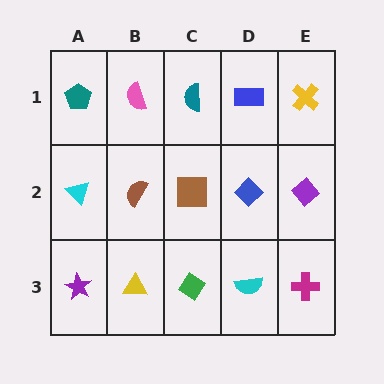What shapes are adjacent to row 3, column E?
A purple diamond (row 2, column E), a cyan semicircle (row 3, column D).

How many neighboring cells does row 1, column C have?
3.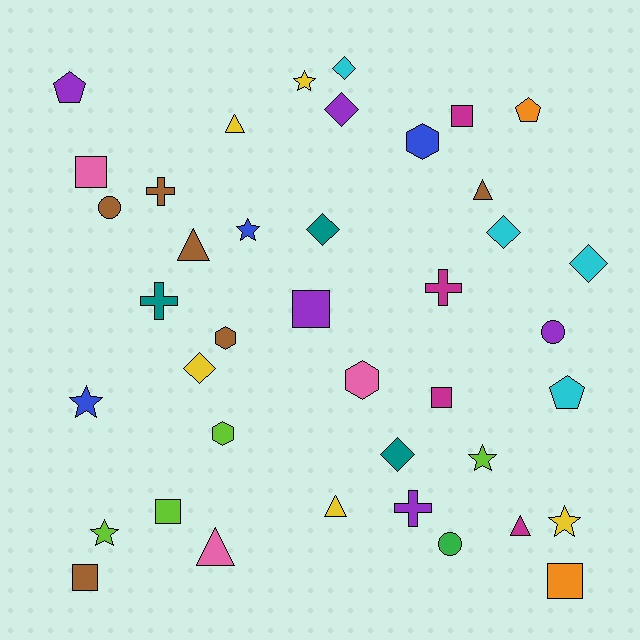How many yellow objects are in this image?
There are 5 yellow objects.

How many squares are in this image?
There are 7 squares.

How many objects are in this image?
There are 40 objects.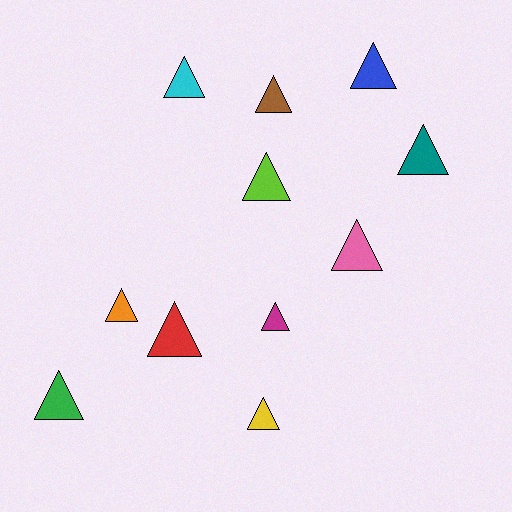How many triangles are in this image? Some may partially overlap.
There are 11 triangles.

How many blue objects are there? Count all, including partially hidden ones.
There is 1 blue object.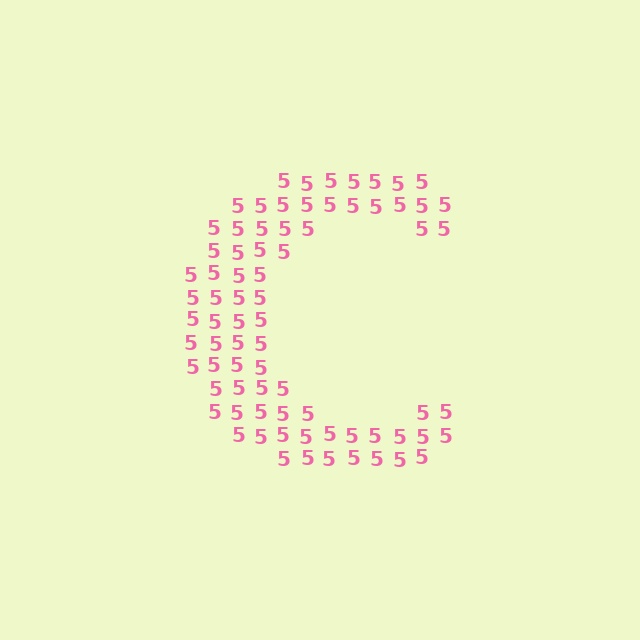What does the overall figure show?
The overall figure shows the letter C.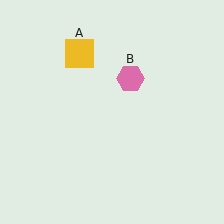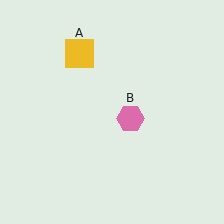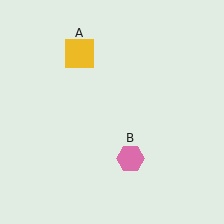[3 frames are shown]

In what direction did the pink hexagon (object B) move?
The pink hexagon (object B) moved down.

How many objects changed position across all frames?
1 object changed position: pink hexagon (object B).